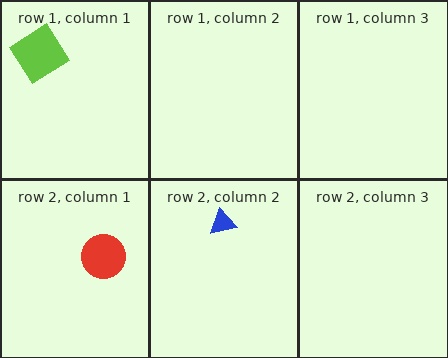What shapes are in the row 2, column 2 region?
The blue triangle.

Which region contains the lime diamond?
The row 1, column 1 region.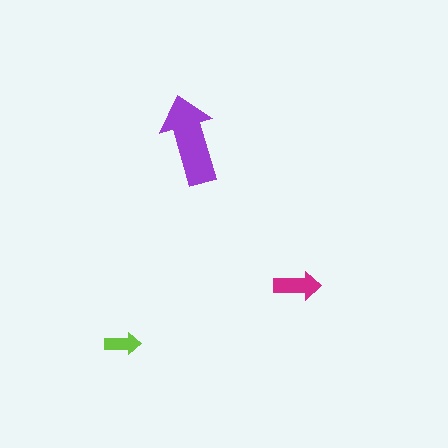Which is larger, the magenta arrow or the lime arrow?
The magenta one.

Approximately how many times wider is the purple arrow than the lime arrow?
About 2.5 times wider.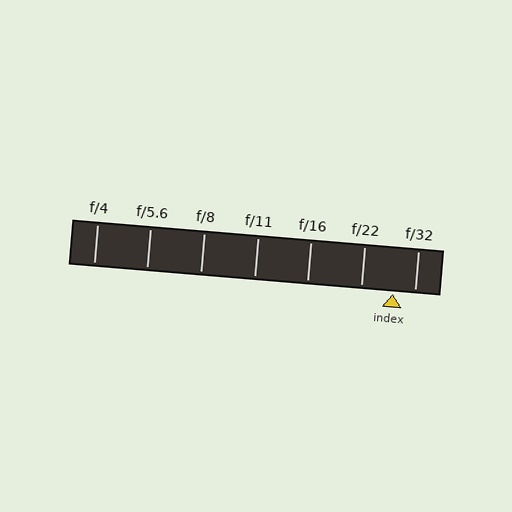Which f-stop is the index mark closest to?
The index mark is closest to f/32.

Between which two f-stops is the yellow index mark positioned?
The index mark is between f/22 and f/32.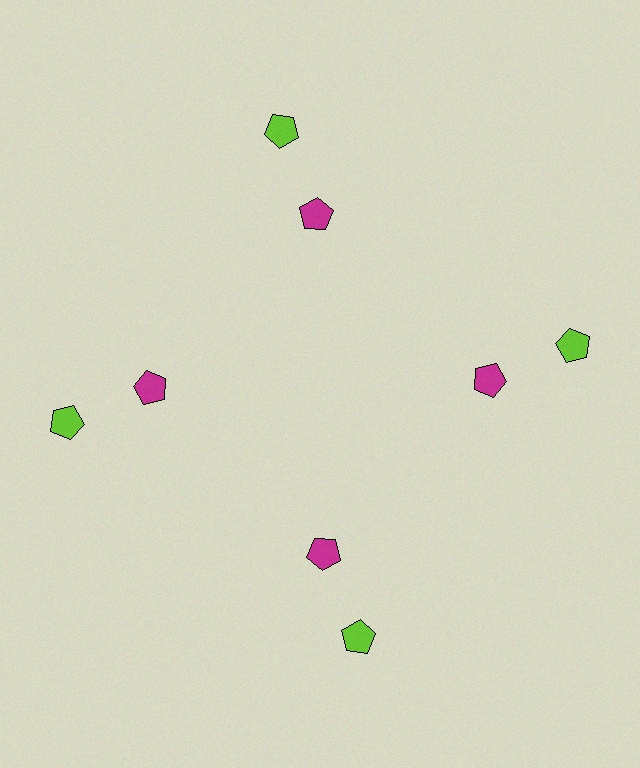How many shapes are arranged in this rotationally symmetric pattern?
There are 8 shapes, arranged in 4 groups of 2.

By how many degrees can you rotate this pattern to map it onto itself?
The pattern maps onto itself every 90 degrees of rotation.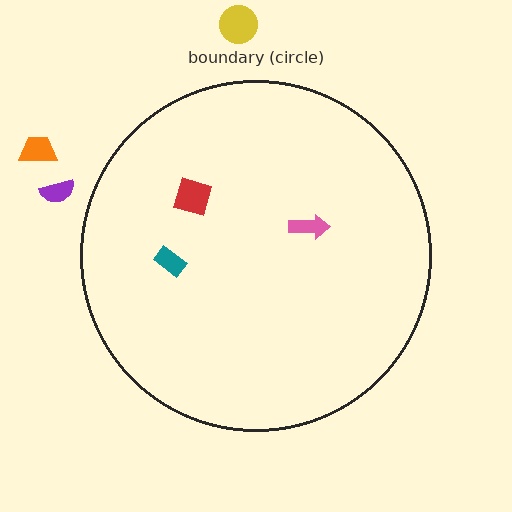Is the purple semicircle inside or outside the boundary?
Outside.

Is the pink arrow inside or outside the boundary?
Inside.